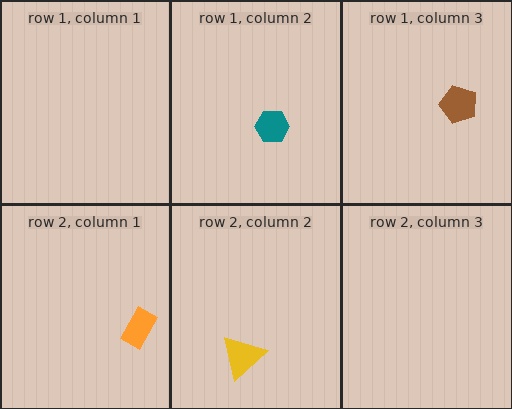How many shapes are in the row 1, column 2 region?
1.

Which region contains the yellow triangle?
The row 2, column 2 region.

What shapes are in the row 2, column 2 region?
The yellow triangle.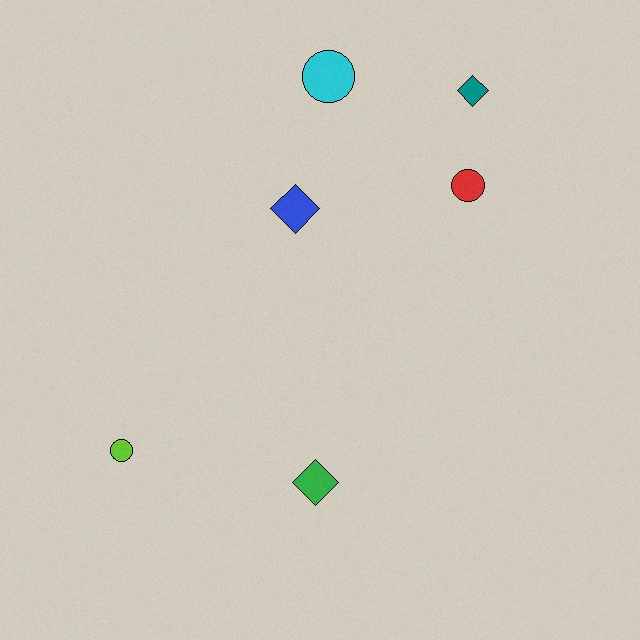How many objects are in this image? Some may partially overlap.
There are 6 objects.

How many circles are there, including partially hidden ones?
There are 3 circles.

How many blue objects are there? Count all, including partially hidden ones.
There is 1 blue object.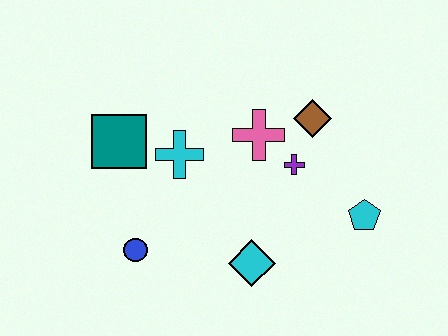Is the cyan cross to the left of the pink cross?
Yes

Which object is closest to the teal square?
The cyan cross is closest to the teal square.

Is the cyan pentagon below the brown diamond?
Yes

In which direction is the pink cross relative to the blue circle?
The pink cross is to the right of the blue circle.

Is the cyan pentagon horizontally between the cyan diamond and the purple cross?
No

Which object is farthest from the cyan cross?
The cyan pentagon is farthest from the cyan cross.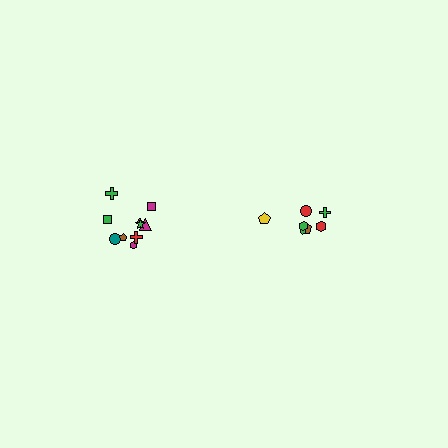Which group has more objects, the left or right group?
The left group.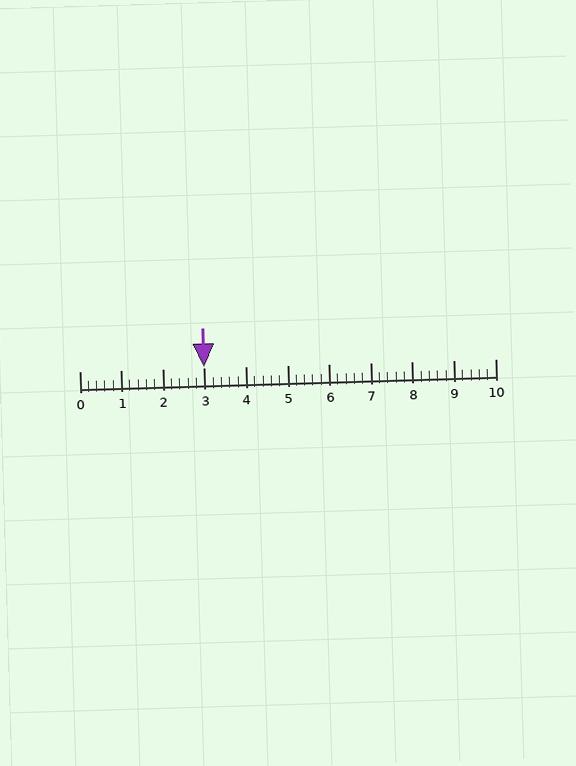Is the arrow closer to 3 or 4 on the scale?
The arrow is closer to 3.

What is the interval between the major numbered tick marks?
The major tick marks are spaced 1 units apart.